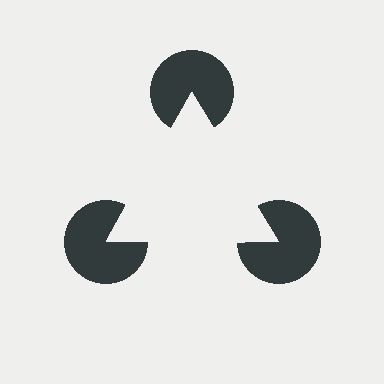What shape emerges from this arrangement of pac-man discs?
An illusory triangle — its edges are inferred from the aligned wedge cuts in the pac-man discs, not physically drawn.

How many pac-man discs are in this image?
There are 3 — one at each vertex of the illusory triangle.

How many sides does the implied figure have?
3 sides.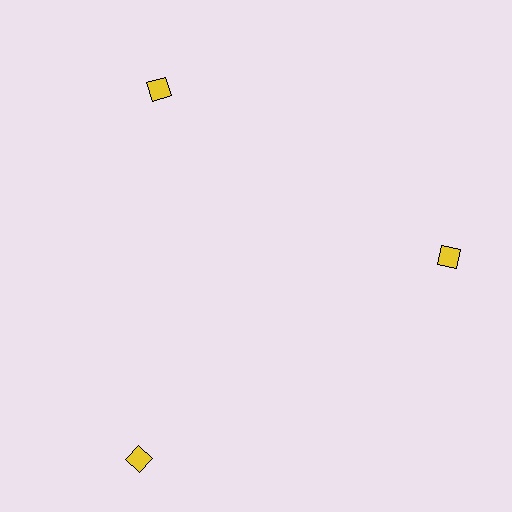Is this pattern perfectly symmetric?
No. The 3 yellow diamonds are arranged in a ring, but one element near the 7 o'clock position is pushed outward from the center, breaking the 3-fold rotational symmetry.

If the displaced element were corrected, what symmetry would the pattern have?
It would have 3-fold rotational symmetry — the pattern would map onto itself every 120 degrees.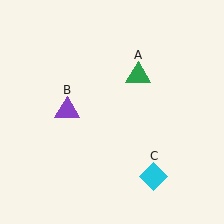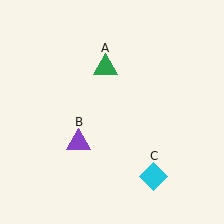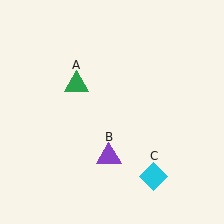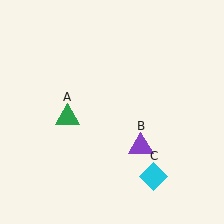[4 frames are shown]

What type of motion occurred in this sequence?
The green triangle (object A), purple triangle (object B) rotated counterclockwise around the center of the scene.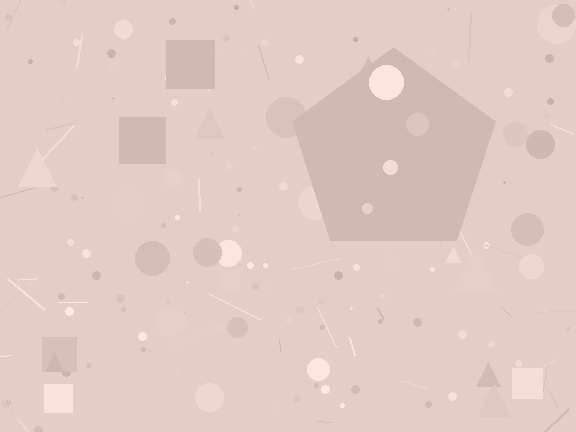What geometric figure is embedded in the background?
A pentagon is embedded in the background.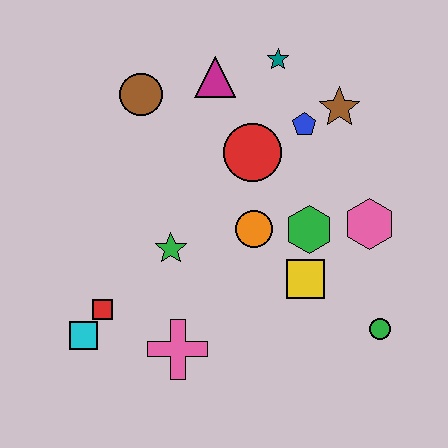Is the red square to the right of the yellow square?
No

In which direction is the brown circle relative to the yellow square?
The brown circle is above the yellow square.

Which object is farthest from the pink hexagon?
The cyan square is farthest from the pink hexagon.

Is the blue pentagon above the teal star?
No